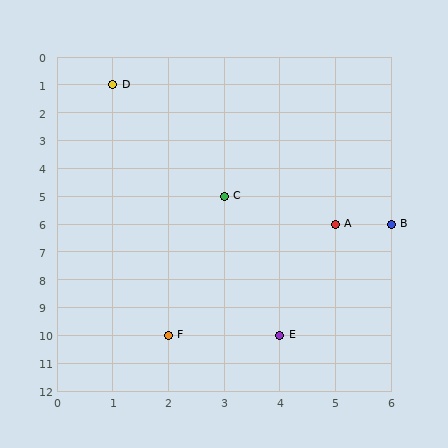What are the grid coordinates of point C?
Point C is at grid coordinates (3, 5).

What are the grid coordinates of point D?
Point D is at grid coordinates (1, 1).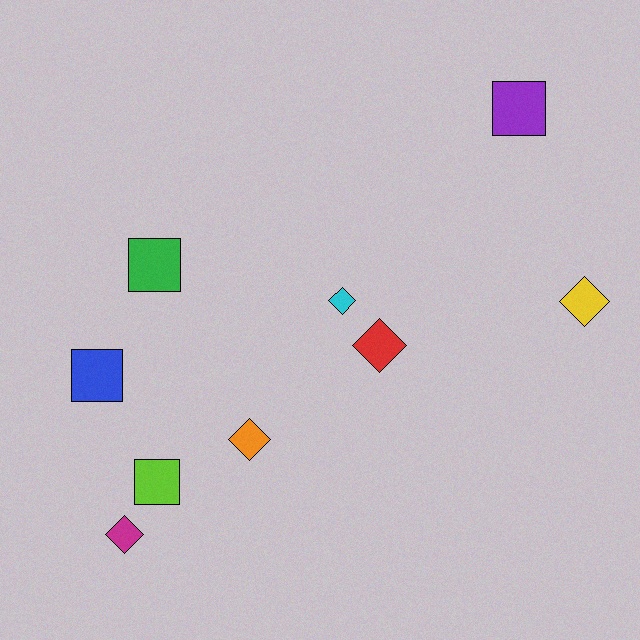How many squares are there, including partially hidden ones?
There are 4 squares.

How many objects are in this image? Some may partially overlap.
There are 9 objects.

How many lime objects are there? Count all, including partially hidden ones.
There is 1 lime object.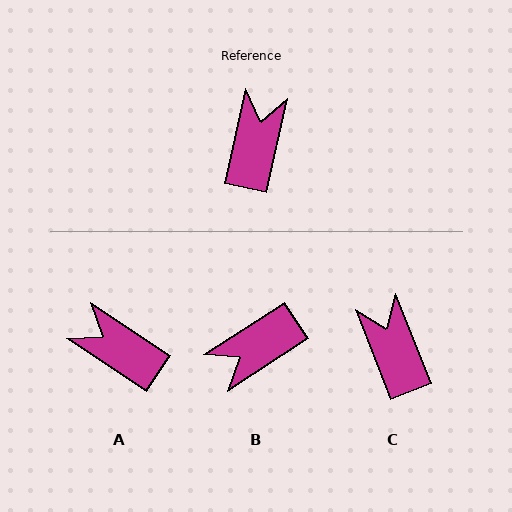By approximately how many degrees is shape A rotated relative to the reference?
Approximately 69 degrees counter-clockwise.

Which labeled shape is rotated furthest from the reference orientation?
B, about 135 degrees away.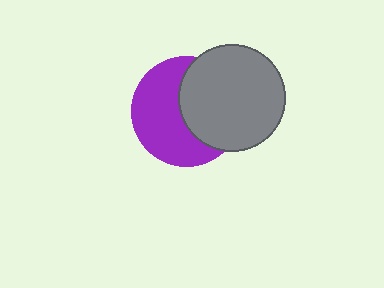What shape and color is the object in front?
The object in front is a gray circle.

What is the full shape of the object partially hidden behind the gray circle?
The partially hidden object is a purple circle.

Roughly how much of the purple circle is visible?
About half of it is visible (roughly 55%).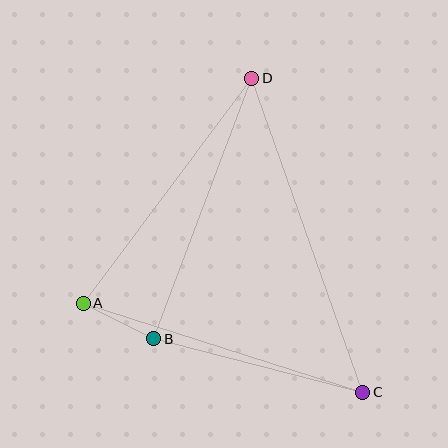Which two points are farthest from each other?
Points C and D are farthest from each other.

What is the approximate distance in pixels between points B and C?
The distance between B and C is approximately 216 pixels.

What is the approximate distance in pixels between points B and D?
The distance between B and D is approximately 278 pixels.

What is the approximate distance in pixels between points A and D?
The distance between A and D is approximately 281 pixels.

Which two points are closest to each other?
Points A and B are closest to each other.